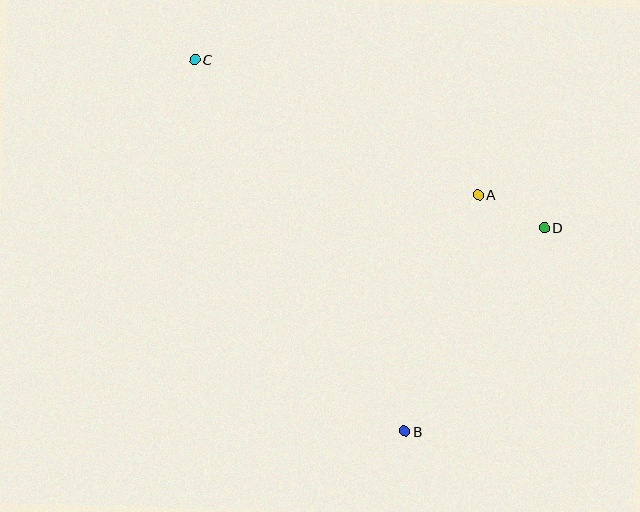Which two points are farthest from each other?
Points B and C are farthest from each other.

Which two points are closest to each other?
Points A and D are closest to each other.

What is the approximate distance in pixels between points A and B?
The distance between A and B is approximately 248 pixels.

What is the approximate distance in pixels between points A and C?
The distance between A and C is approximately 313 pixels.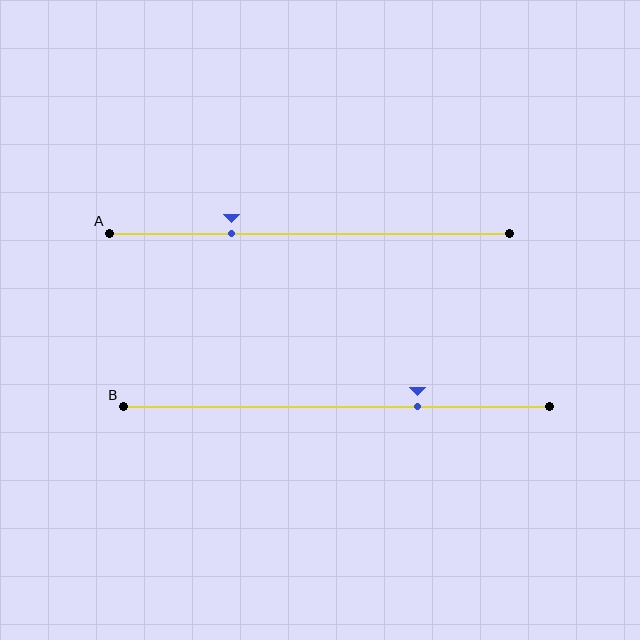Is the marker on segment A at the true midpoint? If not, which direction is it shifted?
No, the marker on segment A is shifted to the left by about 19% of the segment length.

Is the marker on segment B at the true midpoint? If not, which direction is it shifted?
No, the marker on segment B is shifted to the right by about 19% of the segment length.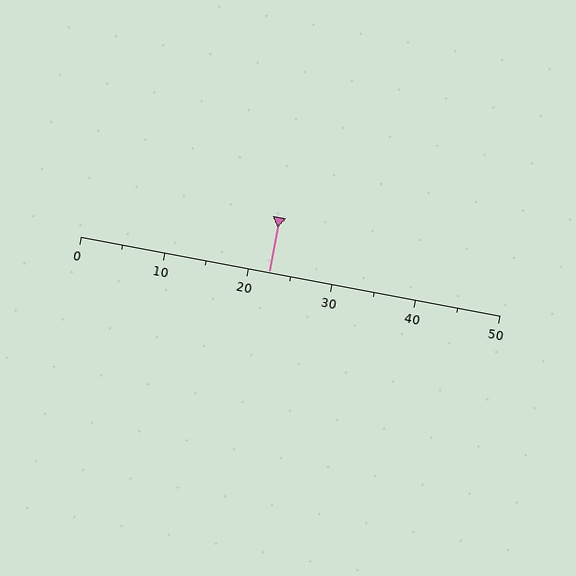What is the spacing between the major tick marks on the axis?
The major ticks are spaced 10 apart.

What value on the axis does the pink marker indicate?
The marker indicates approximately 22.5.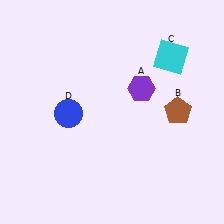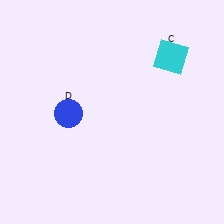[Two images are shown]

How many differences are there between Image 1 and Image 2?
There are 2 differences between the two images.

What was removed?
The purple hexagon (A), the brown pentagon (B) were removed in Image 2.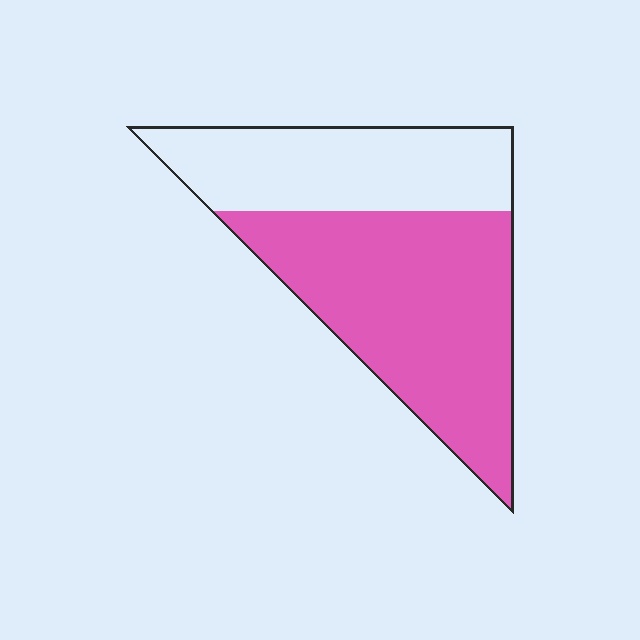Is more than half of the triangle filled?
Yes.